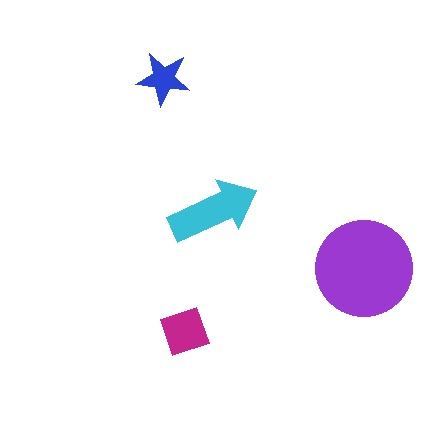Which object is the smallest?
The blue star.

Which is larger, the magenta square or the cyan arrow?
The cyan arrow.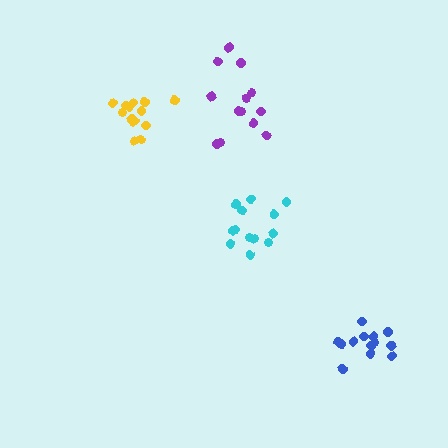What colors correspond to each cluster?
The clusters are colored: purple, cyan, blue, yellow.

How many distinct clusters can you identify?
There are 4 distinct clusters.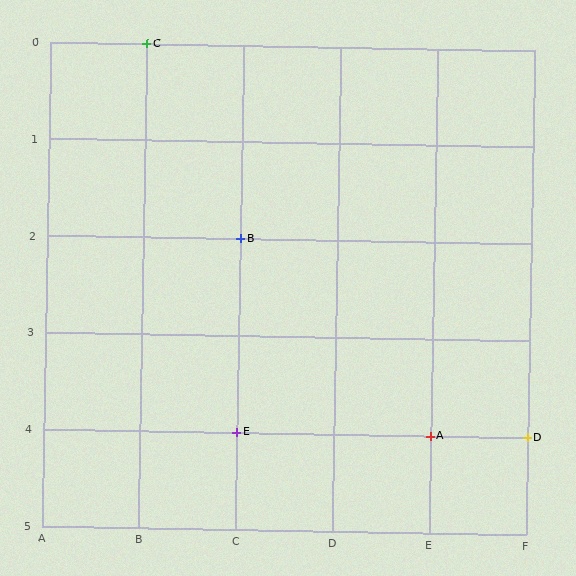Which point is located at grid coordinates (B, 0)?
Point C is at (B, 0).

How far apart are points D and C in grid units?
Points D and C are 4 columns and 4 rows apart (about 5.7 grid units diagonally).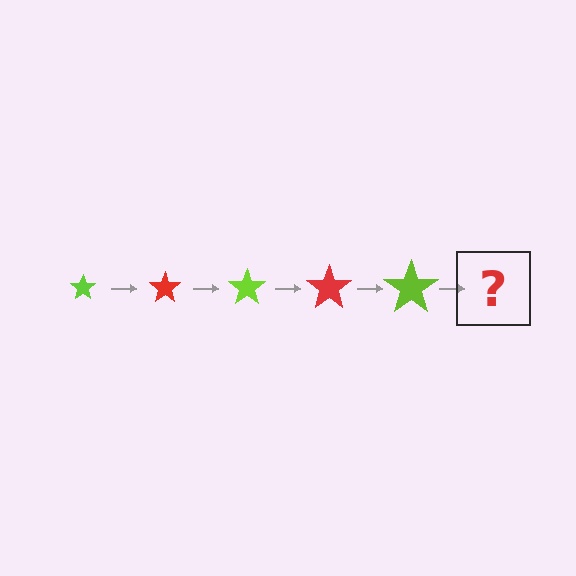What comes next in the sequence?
The next element should be a red star, larger than the previous one.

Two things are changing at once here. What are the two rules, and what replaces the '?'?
The two rules are that the star grows larger each step and the color cycles through lime and red. The '?' should be a red star, larger than the previous one.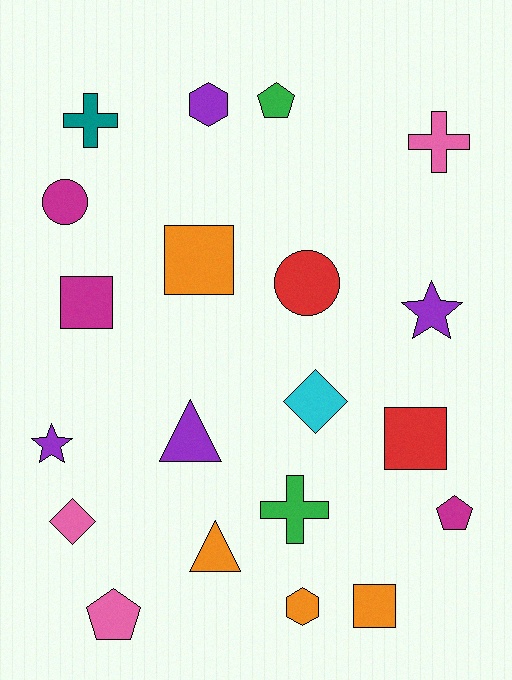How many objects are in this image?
There are 20 objects.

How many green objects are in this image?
There are 2 green objects.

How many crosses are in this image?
There are 3 crosses.